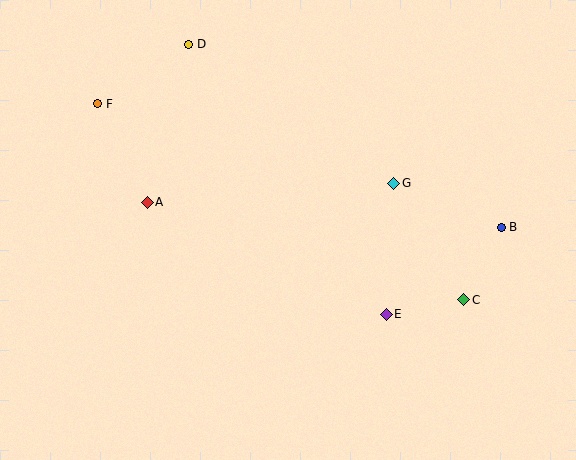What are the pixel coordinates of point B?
Point B is at (501, 227).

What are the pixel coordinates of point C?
Point C is at (464, 300).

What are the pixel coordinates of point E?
Point E is at (386, 314).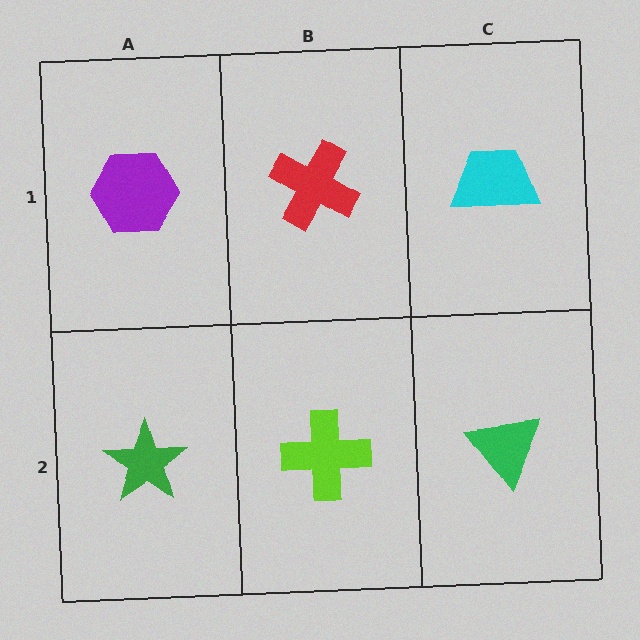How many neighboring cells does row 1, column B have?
3.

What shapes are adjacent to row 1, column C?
A green triangle (row 2, column C), a red cross (row 1, column B).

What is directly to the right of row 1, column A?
A red cross.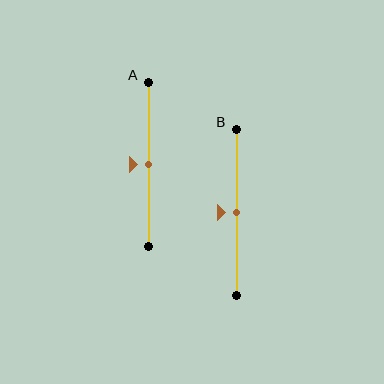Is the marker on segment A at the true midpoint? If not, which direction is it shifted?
Yes, the marker on segment A is at the true midpoint.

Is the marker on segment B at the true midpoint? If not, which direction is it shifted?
Yes, the marker on segment B is at the true midpoint.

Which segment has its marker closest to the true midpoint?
Segment A has its marker closest to the true midpoint.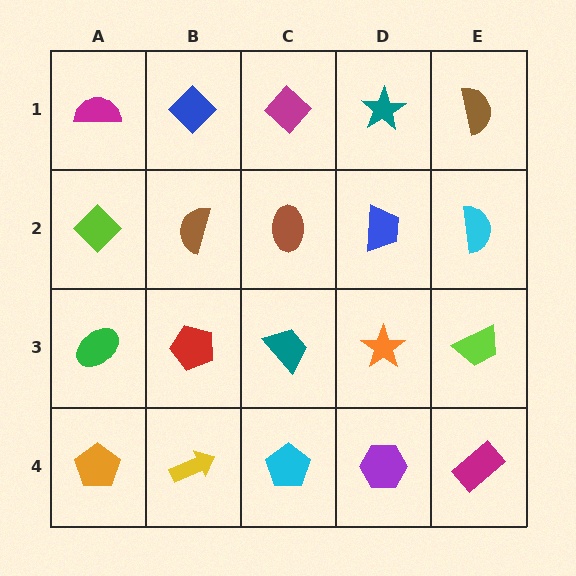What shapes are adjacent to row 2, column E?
A brown semicircle (row 1, column E), a lime trapezoid (row 3, column E), a blue trapezoid (row 2, column D).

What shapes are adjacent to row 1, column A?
A lime diamond (row 2, column A), a blue diamond (row 1, column B).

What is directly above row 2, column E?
A brown semicircle.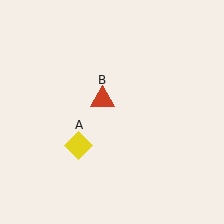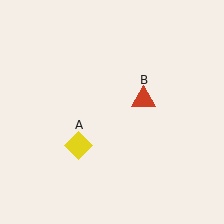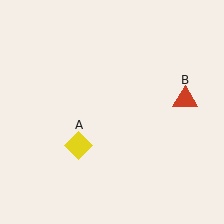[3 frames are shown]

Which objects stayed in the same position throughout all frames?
Yellow diamond (object A) remained stationary.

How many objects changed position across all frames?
1 object changed position: red triangle (object B).